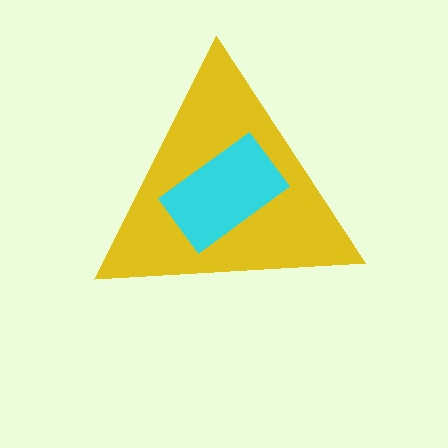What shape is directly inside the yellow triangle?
The cyan rectangle.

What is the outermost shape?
The yellow triangle.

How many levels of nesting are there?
2.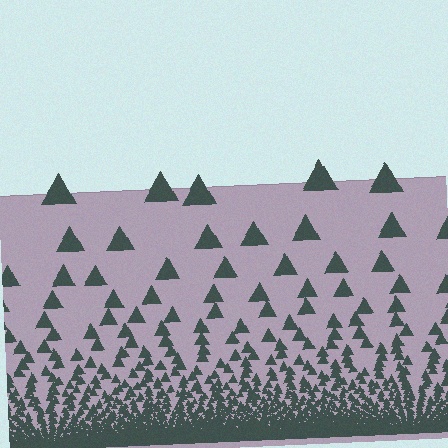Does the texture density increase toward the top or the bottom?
Density increases toward the bottom.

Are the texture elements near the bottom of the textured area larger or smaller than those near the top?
Smaller. The gradient is inverted — elements near the bottom are smaller and denser.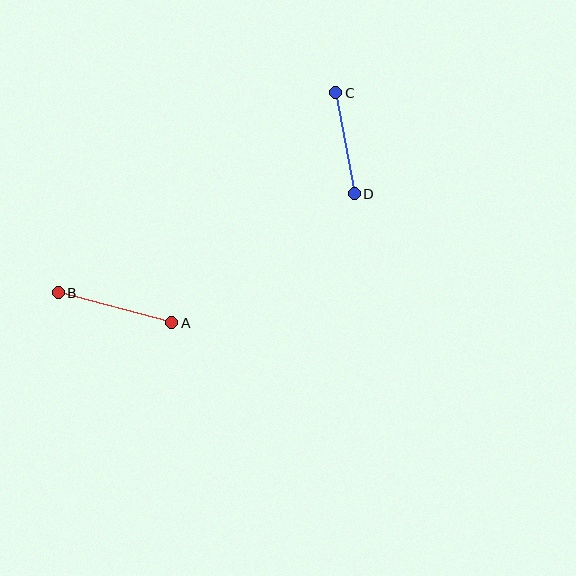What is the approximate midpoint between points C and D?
The midpoint is at approximately (345, 143) pixels.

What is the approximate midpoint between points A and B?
The midpoint is at approximately (115, 308) pixels.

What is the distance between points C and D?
The distance is approximately 103 pixels.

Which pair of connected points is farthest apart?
Points A and B are farthest apart.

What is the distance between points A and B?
The distance is approximately 118 pixels.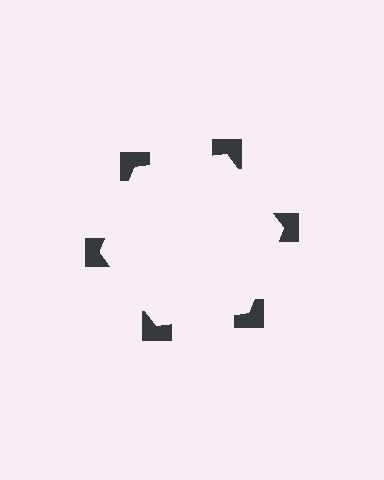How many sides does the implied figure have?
6 sides.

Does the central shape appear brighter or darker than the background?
It typically appears slightly brighter than the background, even though no actual brightness change is drawn.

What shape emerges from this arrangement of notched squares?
An illusory hexagon — its edges are inferred from the aligned wedge cuts in the notched squares, not physically drawn.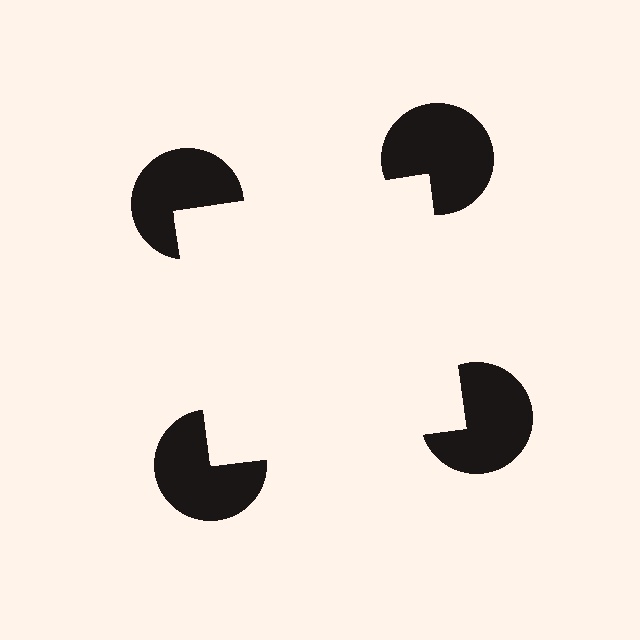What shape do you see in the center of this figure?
An illusory square — its edges are inferred from the aligned wedge cuts in the pac-man discs, not physically drawn.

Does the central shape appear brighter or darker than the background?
It typically appears slightly brighter than the background, even though no actual brightness change is drawn.